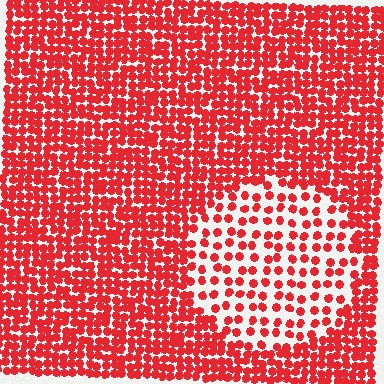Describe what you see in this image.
The image contains small red elements arranged at two different densities. A circle-shaped region is visible where the elements are less densely packed than the surrounding area.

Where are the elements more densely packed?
The elements are more densely packed outside the circle boundary.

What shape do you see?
I see a circle.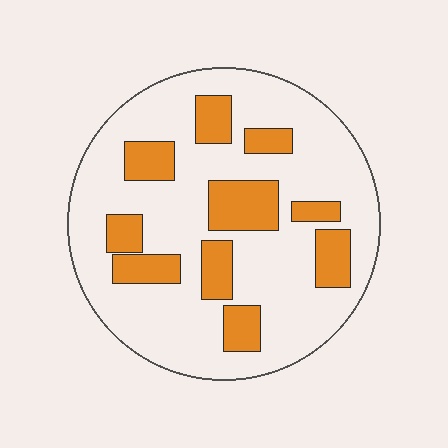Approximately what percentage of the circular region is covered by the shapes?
Approximately 25%.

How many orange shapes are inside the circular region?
10.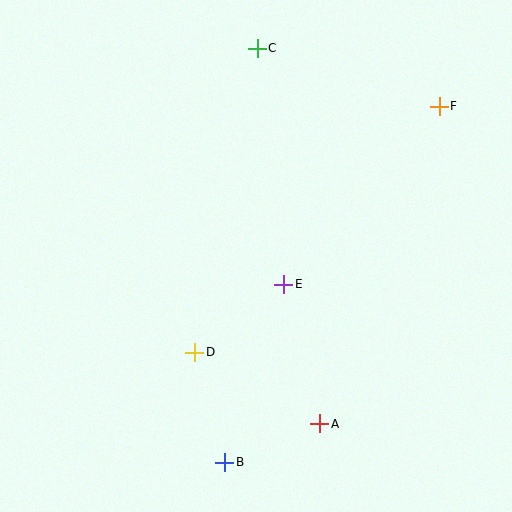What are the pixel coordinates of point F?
Point F is at (439, 106).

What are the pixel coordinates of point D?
Point D is at (195, 352).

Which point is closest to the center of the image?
Point E at (284, 284) is closest to the center.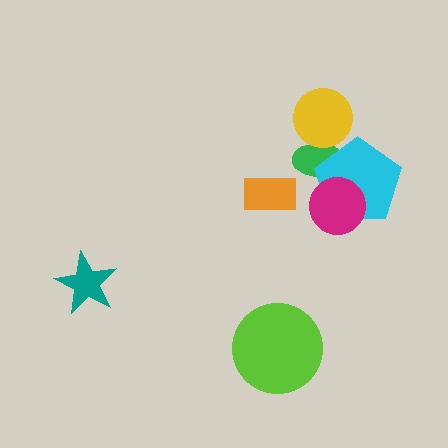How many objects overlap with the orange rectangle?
0 objects overlap with the orange rectangle.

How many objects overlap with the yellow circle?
1 object overlaps with the yellow circle.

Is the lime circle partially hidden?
No, no other shape covers it.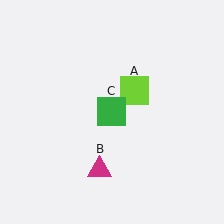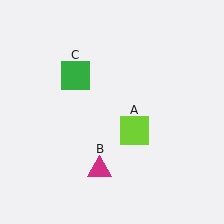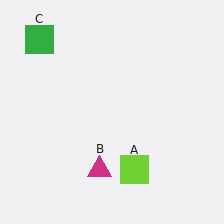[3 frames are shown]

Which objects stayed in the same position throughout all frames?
Magenta triangle (object B) remained stationary.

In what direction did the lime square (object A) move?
The lime square (object A) moved down.